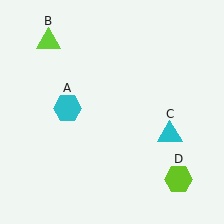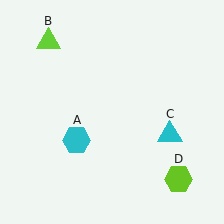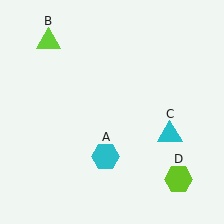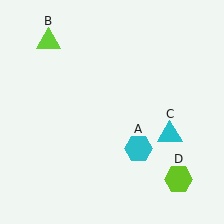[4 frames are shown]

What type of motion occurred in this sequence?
The cyan hexagon (object A) rotated counterclockwise around the center of the scene.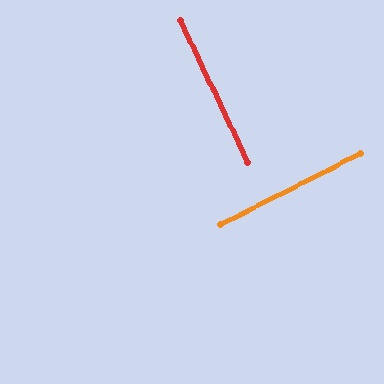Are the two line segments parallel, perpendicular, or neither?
Perpendicular — they meet at approximately 88°.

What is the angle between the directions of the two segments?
Approximately 88 degrees.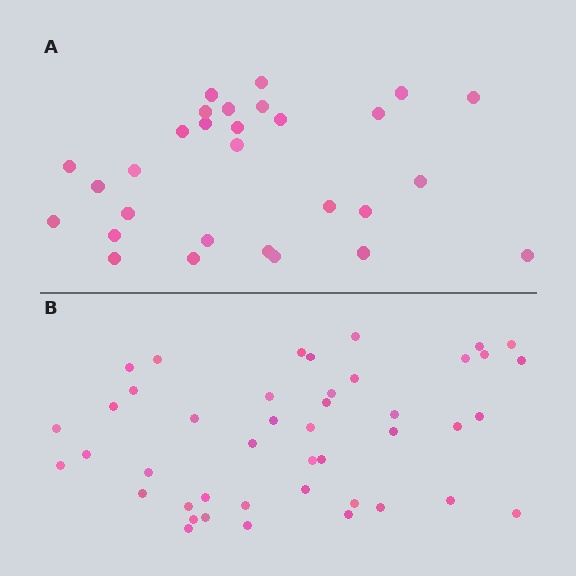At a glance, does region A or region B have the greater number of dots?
Region B (the bottom region) has more dots.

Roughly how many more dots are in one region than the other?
Region B has approximately 15 more dots than region A.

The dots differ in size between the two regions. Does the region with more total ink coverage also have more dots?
No. Region A has more total ink coverage because its dots are larger, but region B actually contains more individual dots. Total area can be misleading — the number of items is what matters here.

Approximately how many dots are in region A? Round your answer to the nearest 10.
About 30 dots. (The exact count is 29, which rounds to 30.)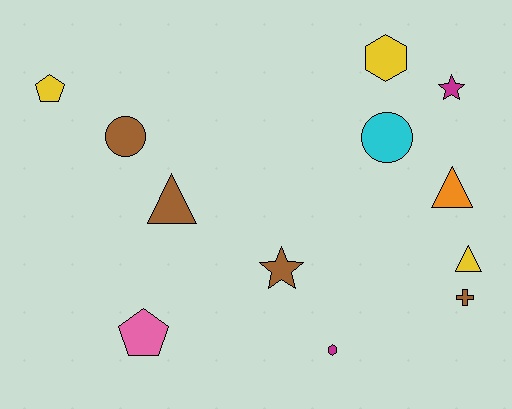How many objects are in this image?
There are 12 objects.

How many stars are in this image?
There are 2 stars.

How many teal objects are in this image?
There are no teal objects.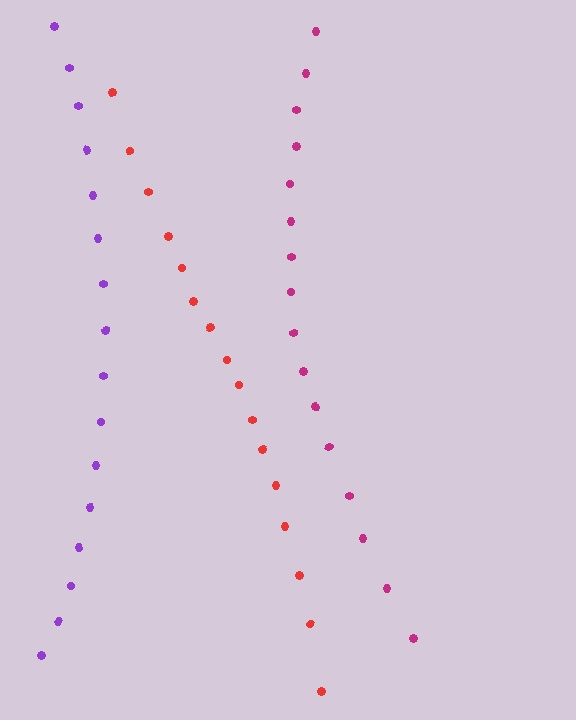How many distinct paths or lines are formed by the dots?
There are 3 distinct paths.